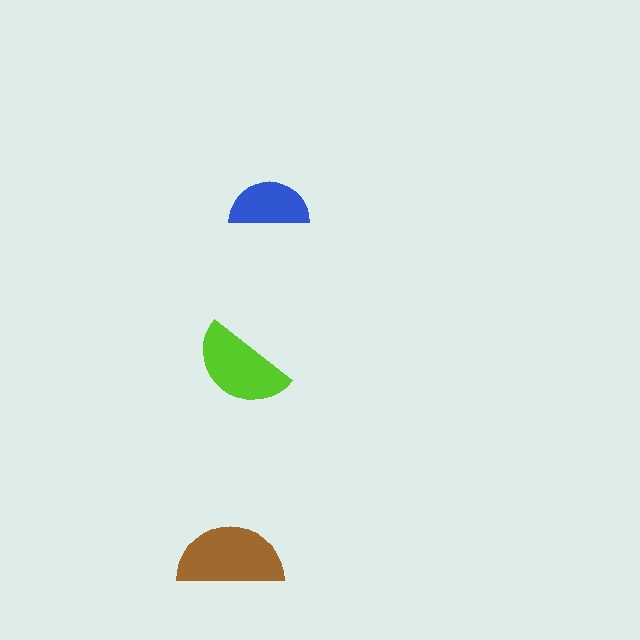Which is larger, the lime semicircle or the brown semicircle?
The brown one.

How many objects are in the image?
There are 3 objects in the image.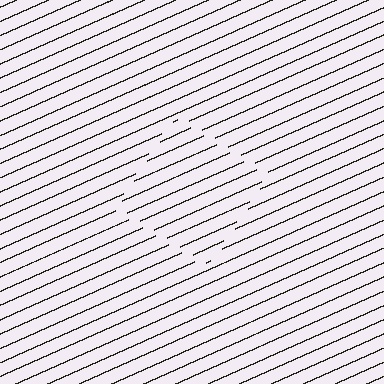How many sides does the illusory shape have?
4 sides — the line-ends trace a square.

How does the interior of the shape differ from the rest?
The interior of the shape contains the same grating, shifted by half a period — the contour is defined by the phase discontinuity where line-ends from the inner and outer gratings abut.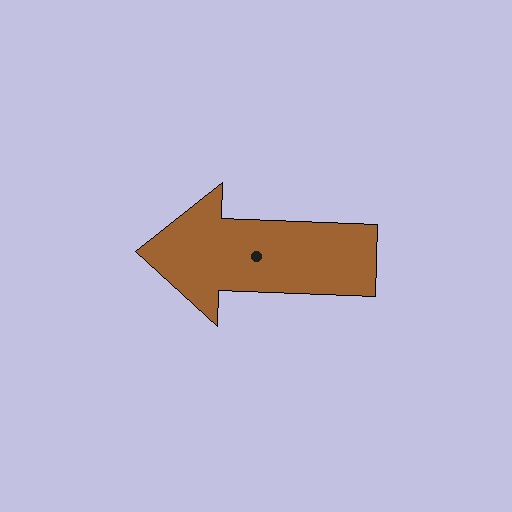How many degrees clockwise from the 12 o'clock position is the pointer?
Approximately 272 degrees.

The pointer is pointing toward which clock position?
Roughly 9 o'clock.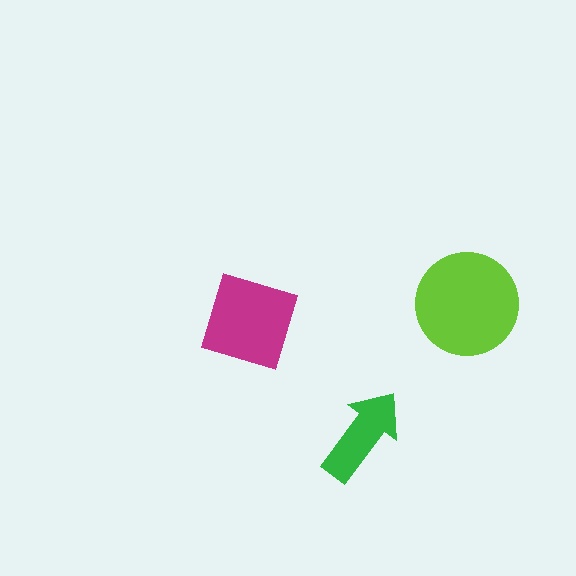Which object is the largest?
The lime circle.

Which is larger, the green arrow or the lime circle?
The lime circle.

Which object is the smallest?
The green arrow.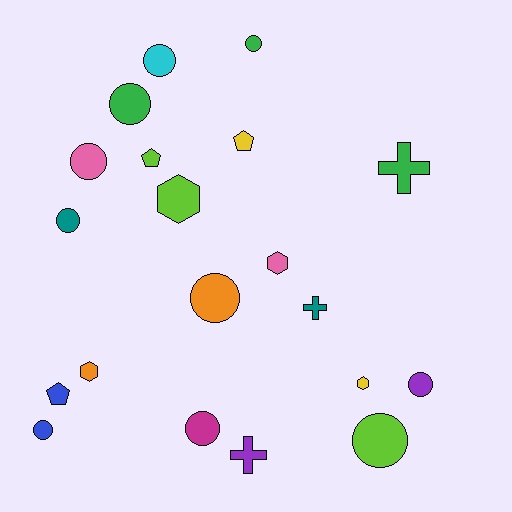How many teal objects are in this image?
There are 2 teal objects.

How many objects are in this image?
There are 20 objects.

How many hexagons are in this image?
There are 4 hexagons.